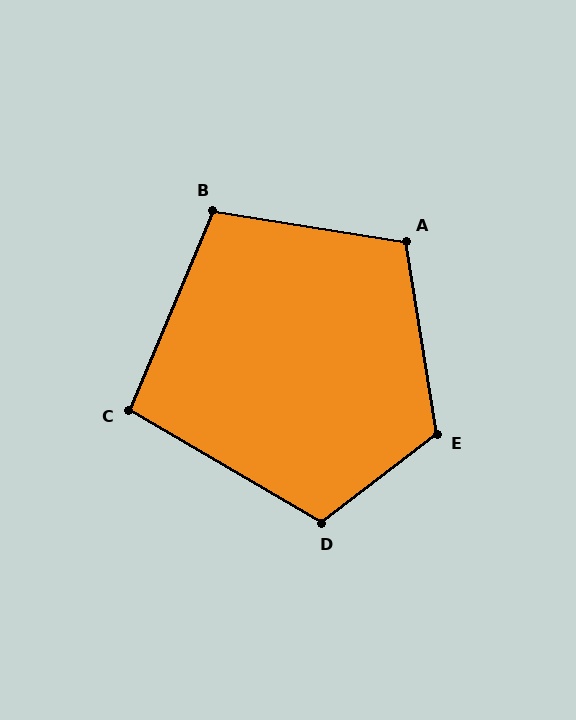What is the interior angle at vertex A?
Approximately 108 degrees (obtuse).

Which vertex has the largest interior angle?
E, at approximately 118 degrees.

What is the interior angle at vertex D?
Approximately 112 degrees (obtuse).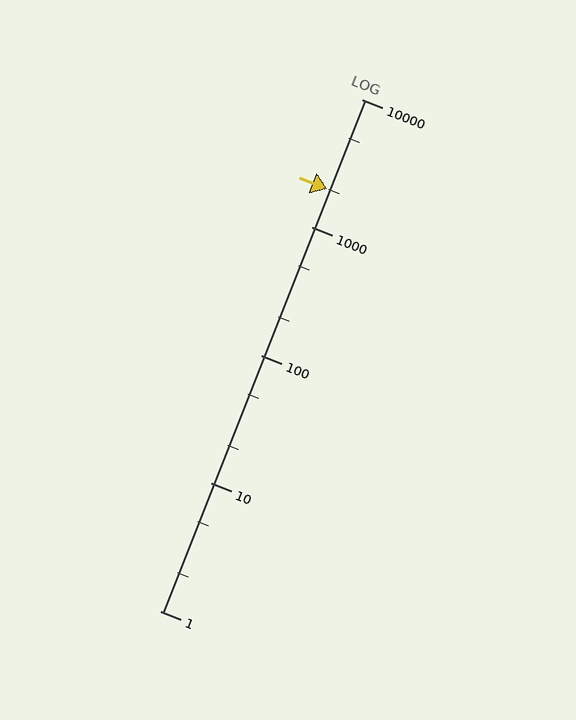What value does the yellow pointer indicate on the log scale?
The pointer indicates approximately 2000.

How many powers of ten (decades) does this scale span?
The scale spans 4 decades, from 1 to 10000.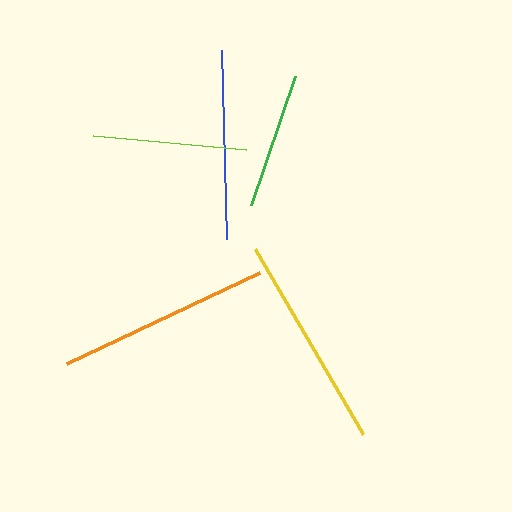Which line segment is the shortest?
The green line is the shortest at approximately 136 pixels.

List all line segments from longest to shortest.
From longest to shortest: yellow, orange, blue, lime, green.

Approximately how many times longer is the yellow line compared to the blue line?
The yellow line is approximately 1.1 times the length of the blue line.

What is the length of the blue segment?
The blue segment is approximately 189 pixels long.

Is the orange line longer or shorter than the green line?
The orange line is longer than the green line.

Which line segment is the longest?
The yellow line is the longest at approximately 214 pixels.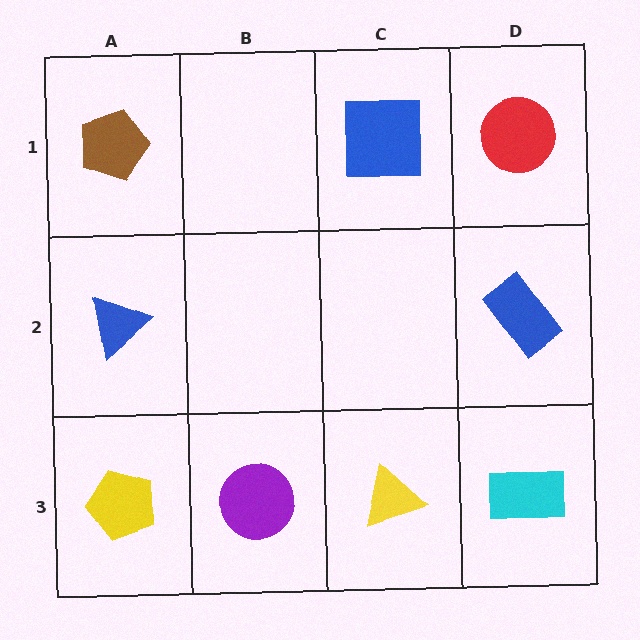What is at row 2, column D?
A blue rectangle.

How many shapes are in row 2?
2 shapes.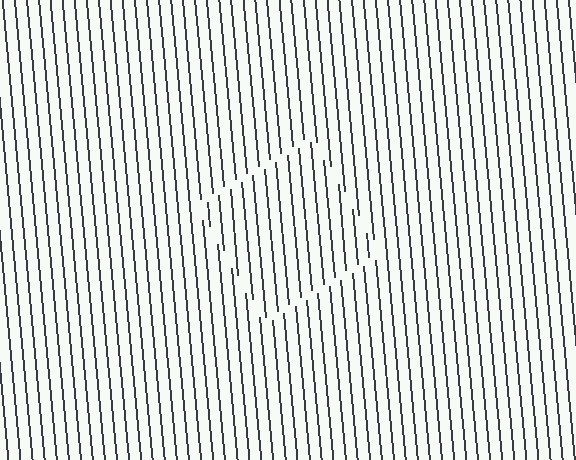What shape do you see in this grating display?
An illusory square. The interior of the shape contains the same grating, shifted by half a period — the contour is defined by the phase discontinuity where line-ends from the inner and outer gratings abut.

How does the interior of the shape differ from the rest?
The interior of the shape contains the same grating, shifted by half a period — the contour is defined by the phase discontinuity where line-ends from the inner and outer gratings abut.